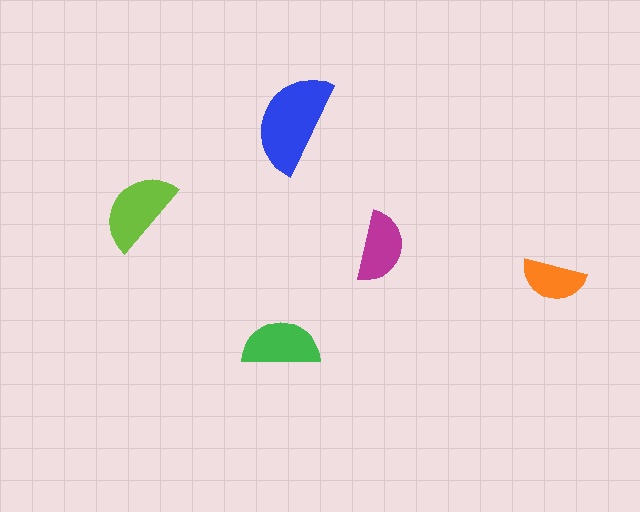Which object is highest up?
The blue semicircle is topmost.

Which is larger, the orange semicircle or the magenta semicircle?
The magenta one.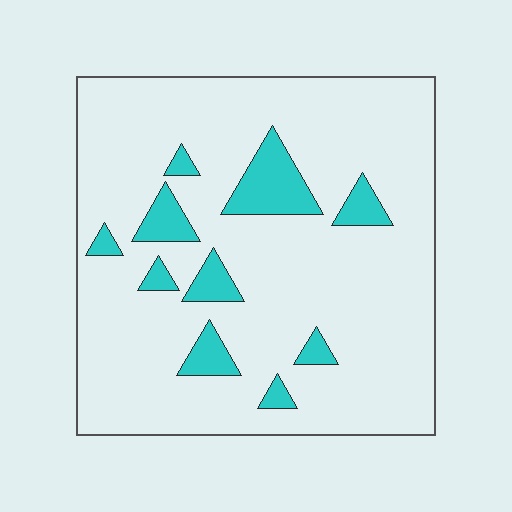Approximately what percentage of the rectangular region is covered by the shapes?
Approximately 10%.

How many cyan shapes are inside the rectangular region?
10.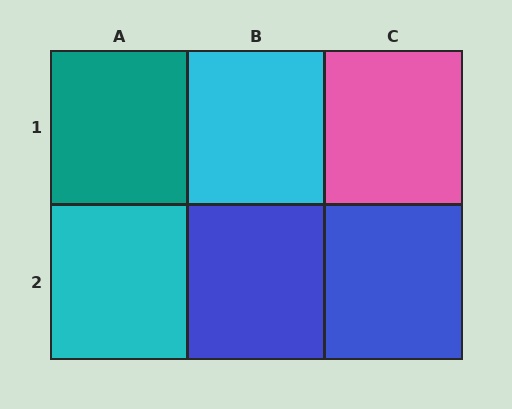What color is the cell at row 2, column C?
Blue.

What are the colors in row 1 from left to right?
Teal, cyan, pink.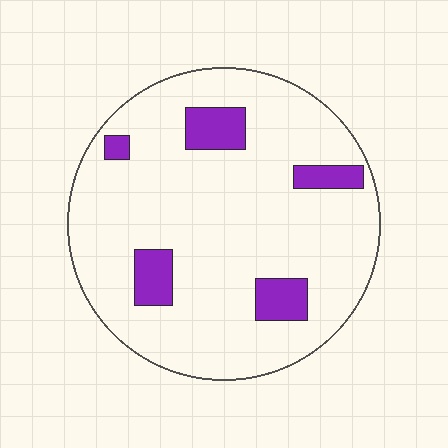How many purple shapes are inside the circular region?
5.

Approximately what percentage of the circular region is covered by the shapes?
Approximately 10%.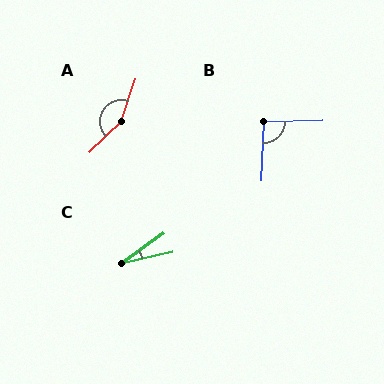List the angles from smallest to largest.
C (23°), B (94°), A (154°).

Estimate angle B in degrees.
Approximately 94 degrees.